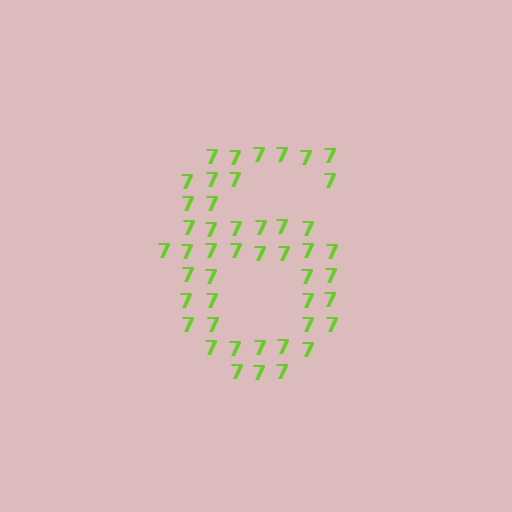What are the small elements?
The small elements are digit 7's.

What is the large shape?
The large shape is the digit 6.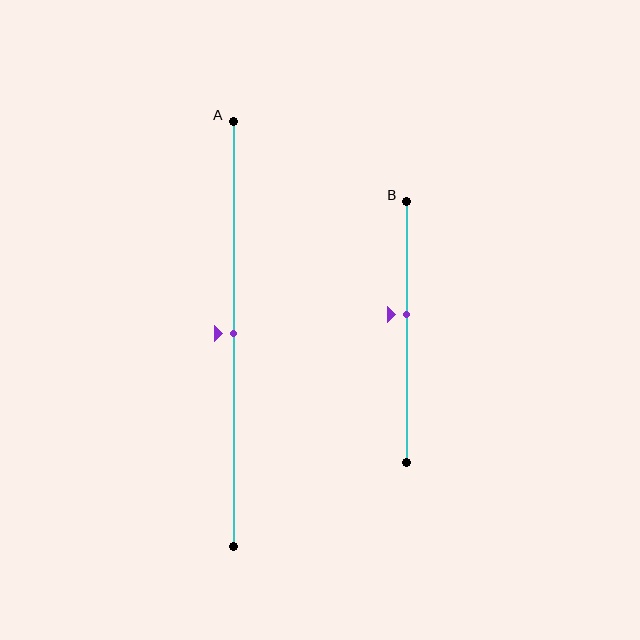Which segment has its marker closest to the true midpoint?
Segment A has its marker closest to the true midpoint.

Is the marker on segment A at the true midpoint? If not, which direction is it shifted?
Yes, the marker on segment A is at the true midpoint.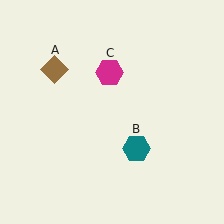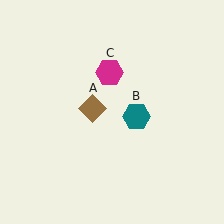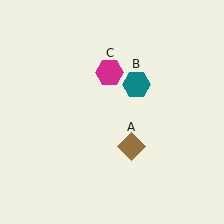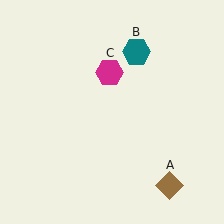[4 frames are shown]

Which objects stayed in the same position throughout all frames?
Magenta hexagon (object C) remained stationary.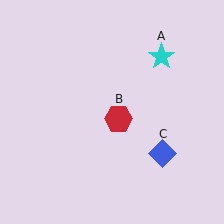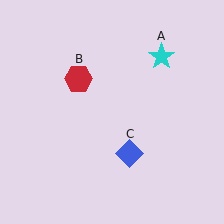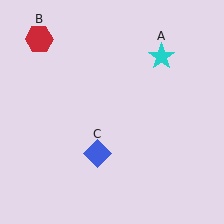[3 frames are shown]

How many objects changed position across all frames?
2 objects changed position: red hexagon (object B), blue diamond (object C).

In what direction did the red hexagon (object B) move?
The red hexagon (object B) moved up and to the left.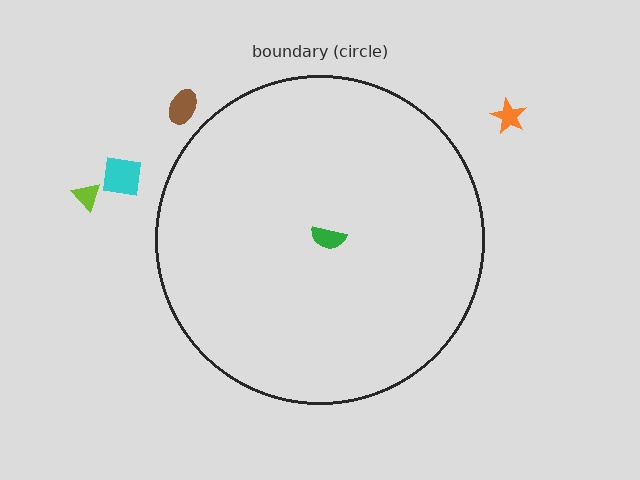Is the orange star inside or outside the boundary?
Outside.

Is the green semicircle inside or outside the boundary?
Inside.